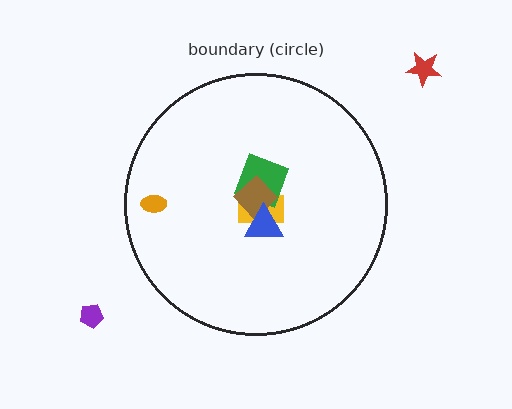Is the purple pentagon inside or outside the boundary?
Outside.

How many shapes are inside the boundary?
5 inside, 2 outside.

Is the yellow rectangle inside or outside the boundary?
Inside.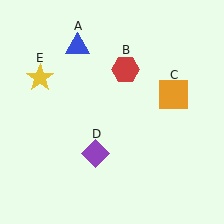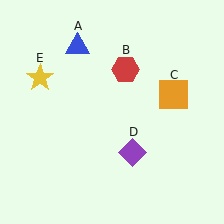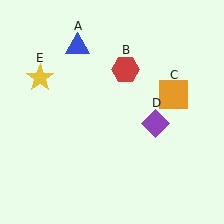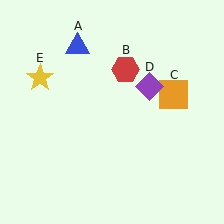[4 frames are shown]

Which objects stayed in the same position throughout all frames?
Blue triangle (object A) and red hexagon (object B) and orange square (object C) and yellow star (object E) remained stationary.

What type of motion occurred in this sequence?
The purple diamond (object D) rotated counterclockwise around the center of the scene.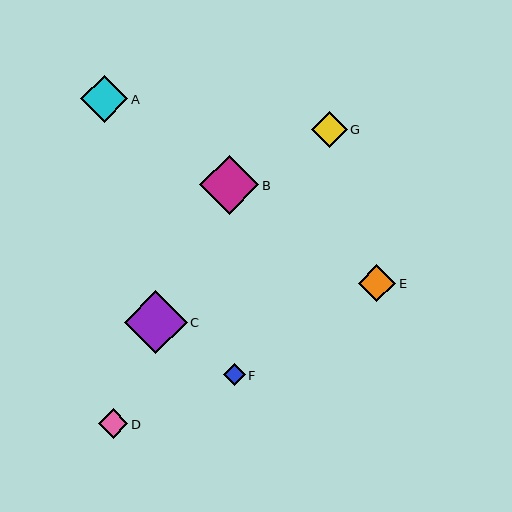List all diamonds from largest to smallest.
From largest to smallest: C, B, A, E, G, D, F.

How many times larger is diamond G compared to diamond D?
Diamond G is approximately 1.2 times the size of diamond D.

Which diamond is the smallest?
Diamond F is the smallest with a size of approximately 22 pixels.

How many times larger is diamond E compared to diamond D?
Diamond E is approximately 1.3 times the size of diamond D.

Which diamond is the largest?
Diamond C is the largest with a size of approximately 63 pixels.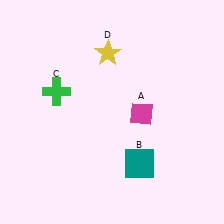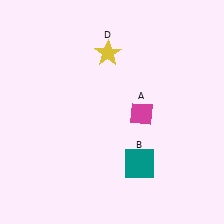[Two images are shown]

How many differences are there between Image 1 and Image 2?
There is 1 difference between the two images.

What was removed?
The green cross (C) was removed in Image 2.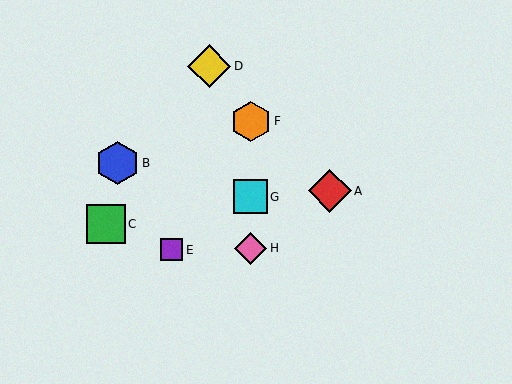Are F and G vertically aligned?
Yes, both are at x≈251.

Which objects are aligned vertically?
Objects F, G, H are aligned vertically.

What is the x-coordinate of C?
Object C is at x≈106.